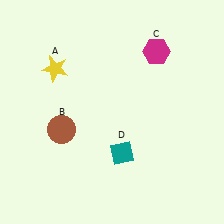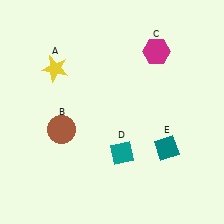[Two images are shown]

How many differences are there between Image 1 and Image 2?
There is 1 difference between the two images.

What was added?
A teal diamond (E) was added in Image 2.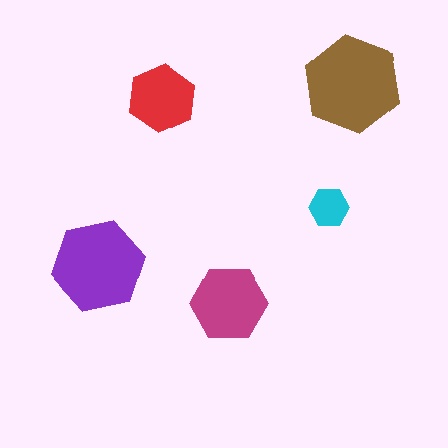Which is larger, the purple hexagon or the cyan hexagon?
The purple one.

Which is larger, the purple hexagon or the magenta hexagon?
The purple one.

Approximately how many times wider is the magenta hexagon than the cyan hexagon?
About 2 times wider.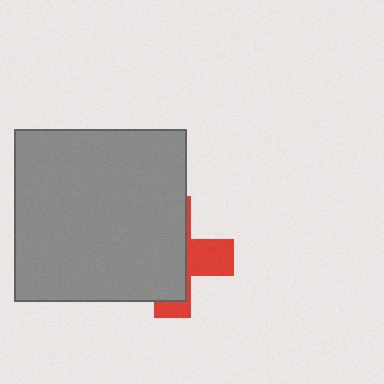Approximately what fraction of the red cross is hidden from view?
Roughly 67% of the red cross is hidden behind the gray square.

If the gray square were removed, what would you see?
You would see the complete red cross.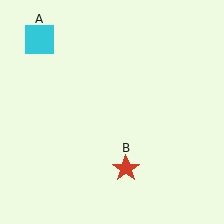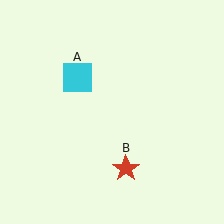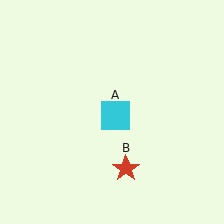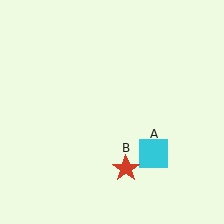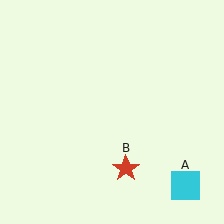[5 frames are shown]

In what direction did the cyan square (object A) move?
The cyan square (object A) moved down and to the right.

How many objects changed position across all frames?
1 object changed position: cyan square (object A).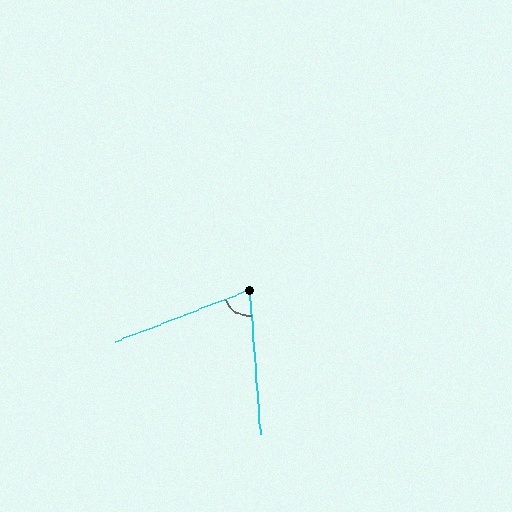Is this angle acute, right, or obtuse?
It is acute.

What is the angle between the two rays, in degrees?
Approximately 73 degrees.